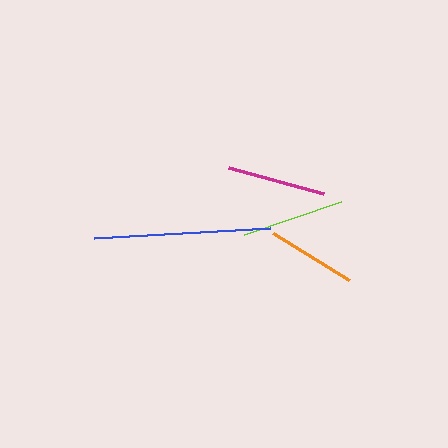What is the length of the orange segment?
The orange segment is approximately 89 pixels long.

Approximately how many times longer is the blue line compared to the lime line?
The blue line is approximately 1.7 times the length of the lime line.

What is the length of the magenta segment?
The magenta segment is approximately 98 pixels long.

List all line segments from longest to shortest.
From longest to shortest: blue, lime, magenta, orange.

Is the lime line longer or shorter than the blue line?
The blue line is longer than the lime line.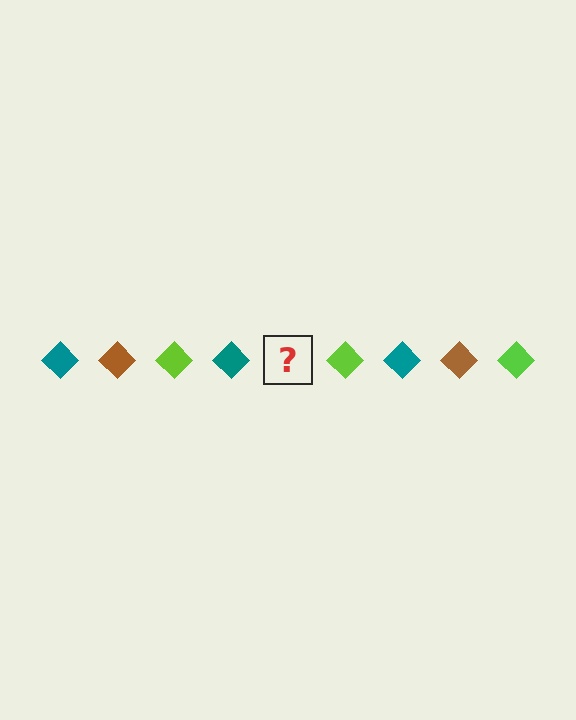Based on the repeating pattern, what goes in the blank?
The blank should be a brown diamond.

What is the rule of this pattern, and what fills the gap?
The rule is that the pattern cycles through teal, brown, lime diamonds. The gap should be filled with a brown diamond.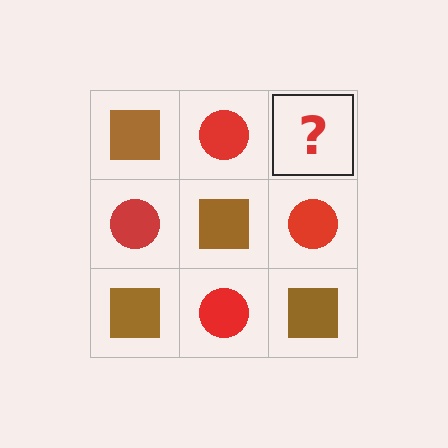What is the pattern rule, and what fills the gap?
The rule is that it alternates brown square and red circle in a checkerboard pattern. The gap should be filled with a brown square.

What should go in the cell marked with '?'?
The missing cell should contain a brown square.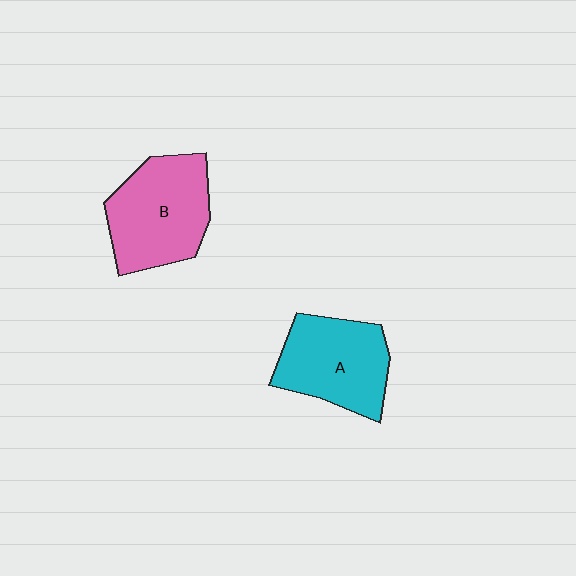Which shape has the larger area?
Shape B (pink).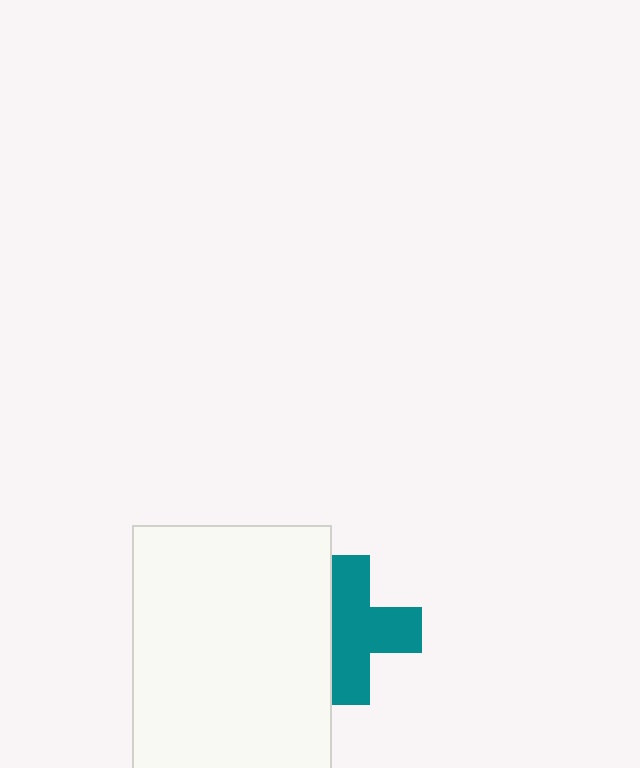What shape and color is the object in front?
The object in front is a white rectangle.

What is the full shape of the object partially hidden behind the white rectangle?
The partially hidden object is a teal cross.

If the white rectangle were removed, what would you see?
You would see the complete teal cross.